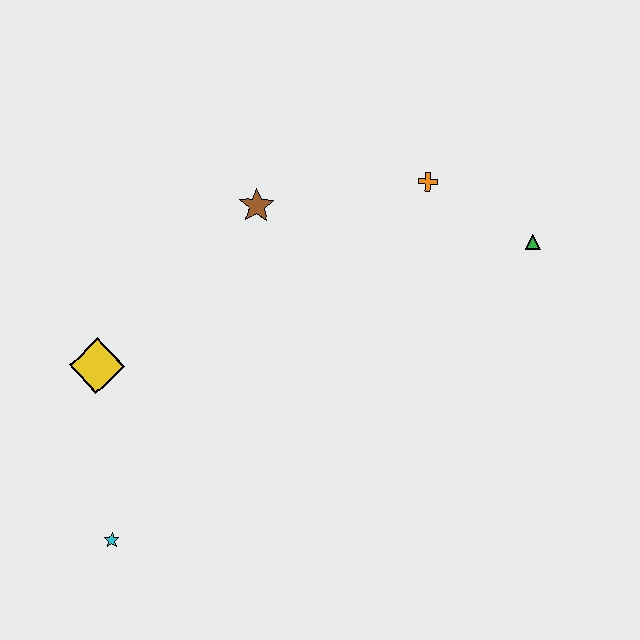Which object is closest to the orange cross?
The green triangle is closest to the orange cross.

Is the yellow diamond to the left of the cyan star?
Yes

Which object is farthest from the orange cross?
The cyan star is farthest from the orange cross.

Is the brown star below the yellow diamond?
No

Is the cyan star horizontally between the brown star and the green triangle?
No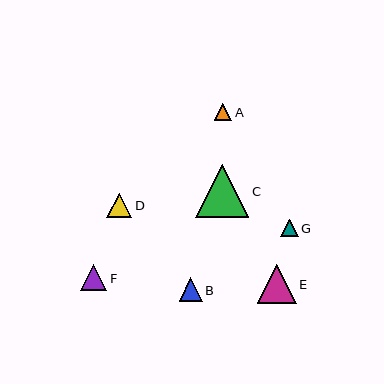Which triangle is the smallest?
Triangle A is the smallest with a size of approximately 17 pixels.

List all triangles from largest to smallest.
From largest to smallest: C, E, F, D, B, G, A.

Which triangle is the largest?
Triangle C is the largest with a size of approximately 54 pixels.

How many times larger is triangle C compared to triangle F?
Triangle C is approximately 2.1 times the size of triangle F.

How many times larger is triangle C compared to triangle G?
Triangle C is approximately 3.0 times the size of triangle G.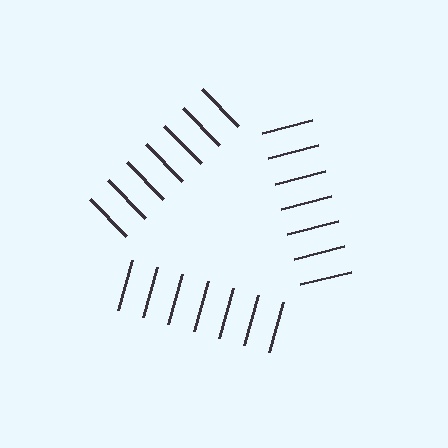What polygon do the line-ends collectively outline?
An illusory triangle — the line segments terminate on its edges but no continuous stroke is drawn.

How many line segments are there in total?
21 — 7 along each of the 3 edges.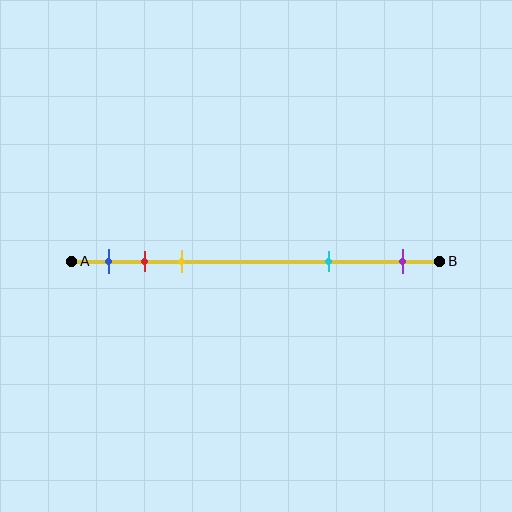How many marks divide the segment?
There are 5 marks dividing the segment.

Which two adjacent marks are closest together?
The red and yellow marks are the closest adjacent pair.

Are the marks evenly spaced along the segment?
No, the marks are not evenly spaced.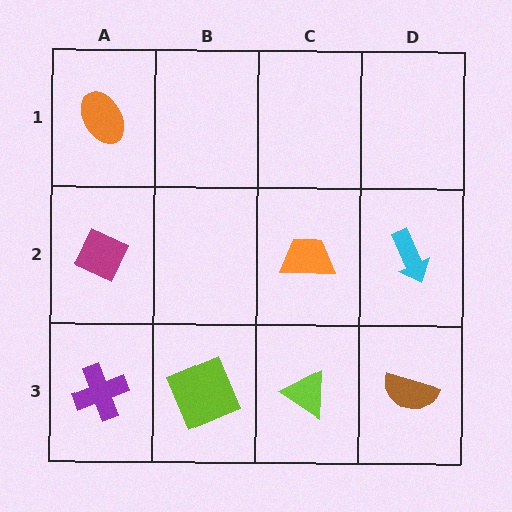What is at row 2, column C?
An orange trapezoid.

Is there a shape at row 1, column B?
No, that cell is empty.